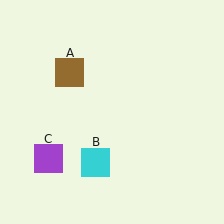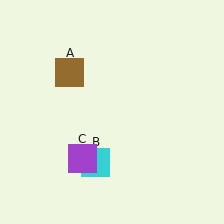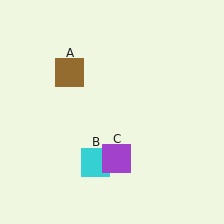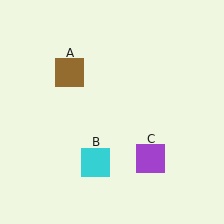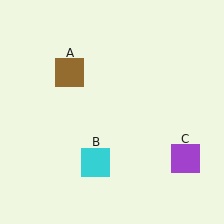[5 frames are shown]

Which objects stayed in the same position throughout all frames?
Brown square (object A) and cyan square (object B) remained stationary.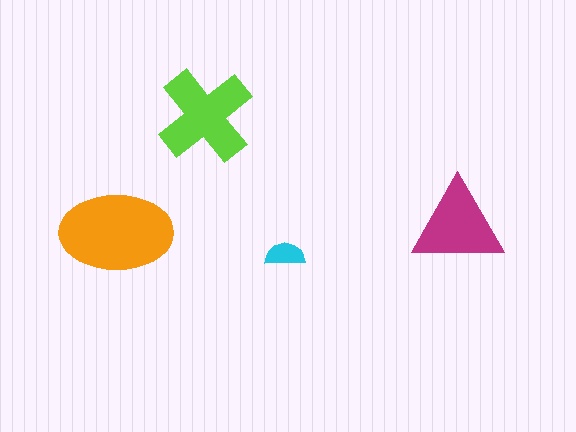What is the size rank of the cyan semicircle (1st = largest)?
4th.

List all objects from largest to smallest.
The orange ellipse, the lime cross, the magenta triangle, the cyan semicircle.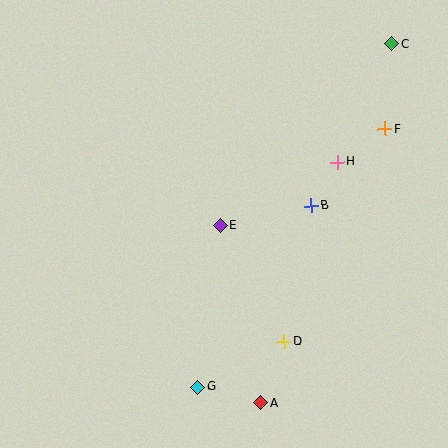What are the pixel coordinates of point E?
Point E is at (220, 225).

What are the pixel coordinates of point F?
Point F is at (385, 129).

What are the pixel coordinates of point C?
Point C is at (392, 44).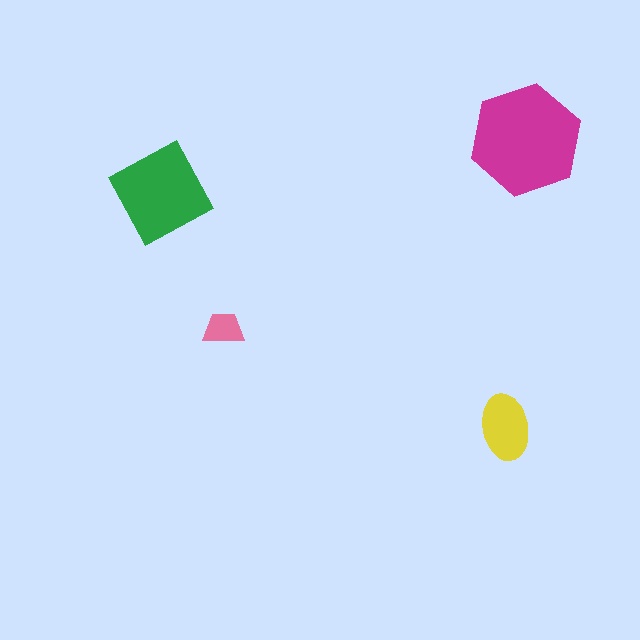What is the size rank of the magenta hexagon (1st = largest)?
1st.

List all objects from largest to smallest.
The magenta hexagon, the green square, the yellow ellipse, the pink trapezoid.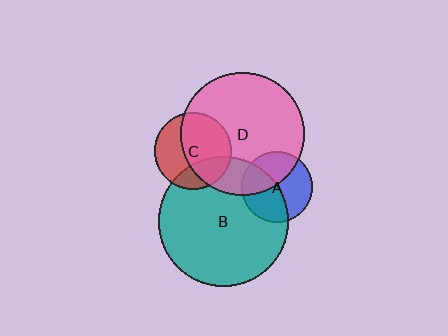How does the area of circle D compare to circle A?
Approximately 3.1 times.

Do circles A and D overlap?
Yes.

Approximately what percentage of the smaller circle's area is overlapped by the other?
Approximately 40%.